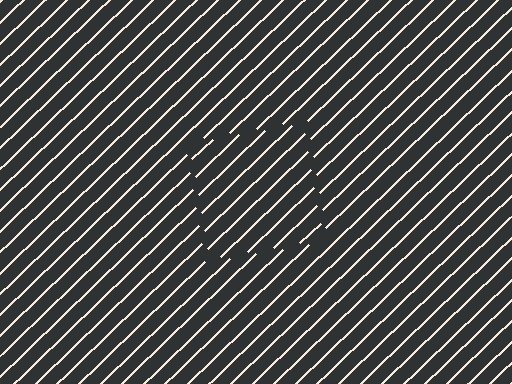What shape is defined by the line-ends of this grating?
An illusory square. The interior of the shape contains the same grating, shifted by half a period — the contour is defined by the phase discontinuity where line-ends from the inner and outer gratings abut.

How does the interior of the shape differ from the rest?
The interior of the shape contains the same grating, shifted by half a period — the contour is defined by the phase discontinuity where line-ends from the inner and outer gratings abut.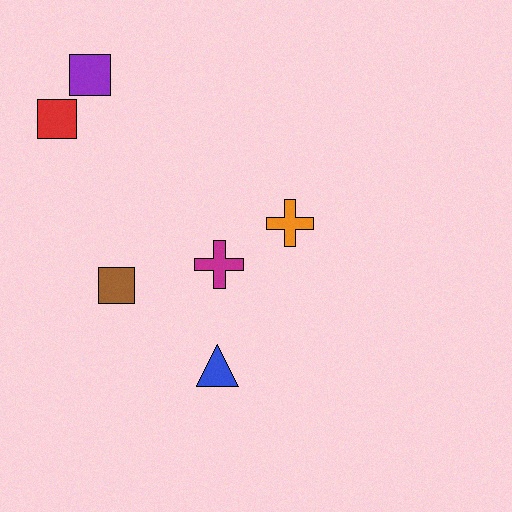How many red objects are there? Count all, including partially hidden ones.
There is 1 red object.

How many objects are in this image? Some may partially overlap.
There are 6 objects.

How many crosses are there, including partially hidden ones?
There are 2 crosses.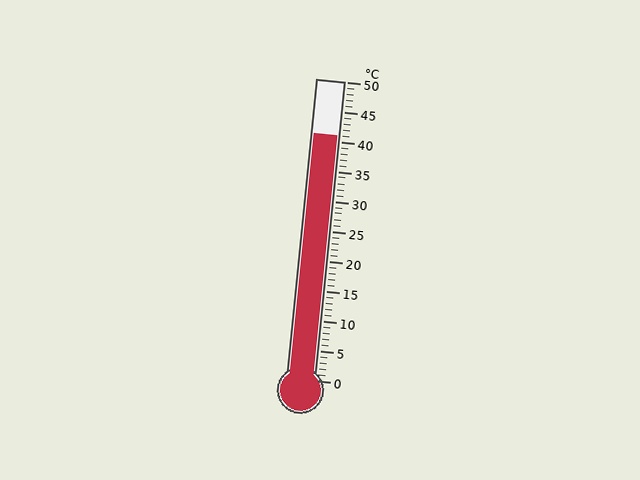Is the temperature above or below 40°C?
The temperature is above 40°C.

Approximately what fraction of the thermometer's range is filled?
The thermometer is filled to approximately 80% of its range.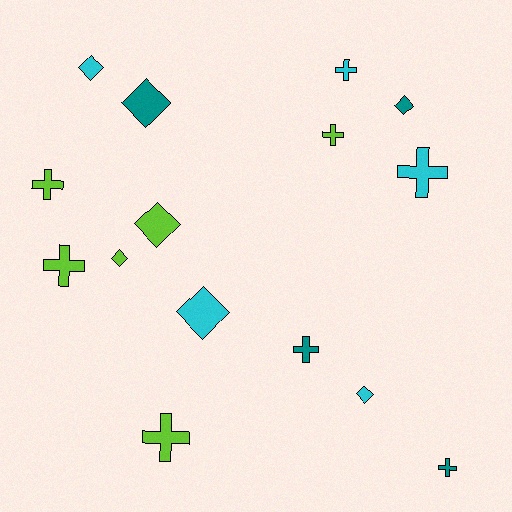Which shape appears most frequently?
Cross, with 8 objects.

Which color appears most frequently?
Lime, with 6 objects.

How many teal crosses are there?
There are 2 teal crosses.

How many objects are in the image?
There are 15 objects.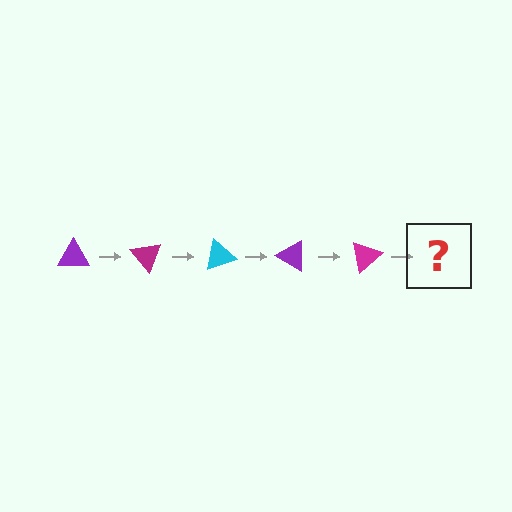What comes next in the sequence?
The next element should be a cyan triangle, rotated 250 degrees from the start.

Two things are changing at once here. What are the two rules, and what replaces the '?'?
The two rules are that it rotates 50 degrees each step and the color cycles through purple, magenta, and cyan. The '?' should be a cyan triangle, rotated 250 degrees from the start.